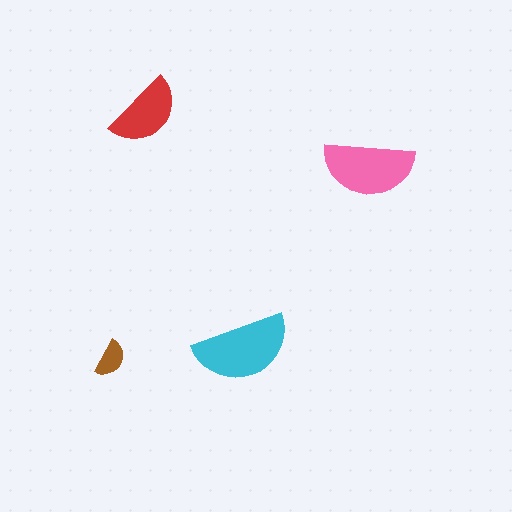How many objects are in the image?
There are 4 objects in the image.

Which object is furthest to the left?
The brown semicircle is leftmost.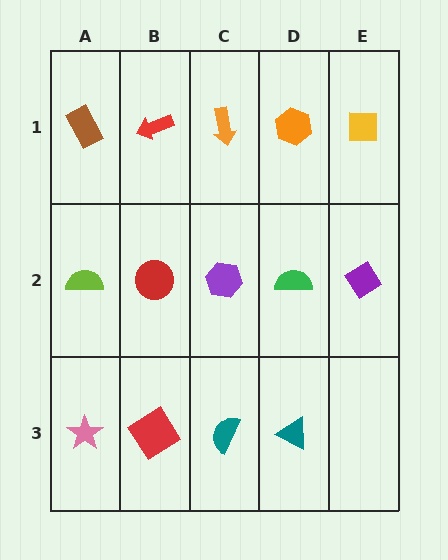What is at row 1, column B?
A red arrow.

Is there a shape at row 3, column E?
No, that cell is empty.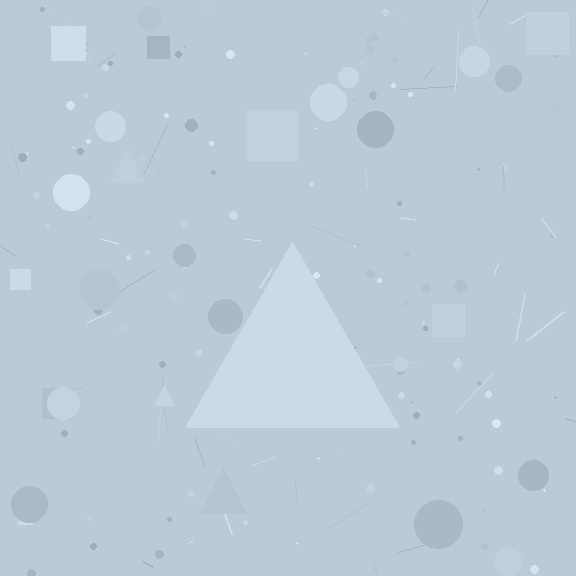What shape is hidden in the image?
A triangle is hidden in the image.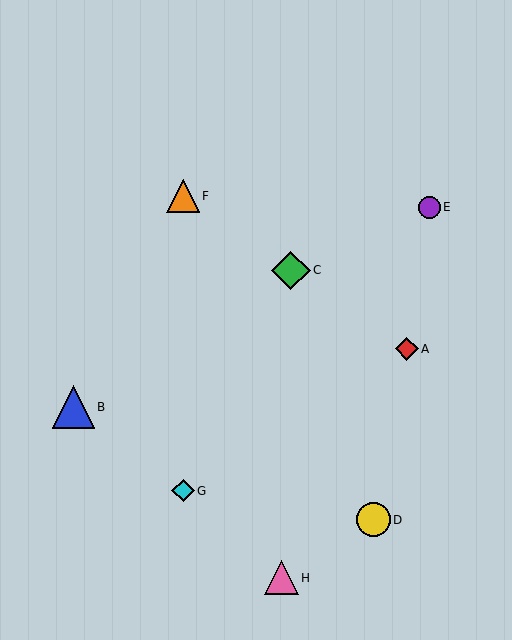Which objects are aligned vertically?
Objects F, G are aligned vertically.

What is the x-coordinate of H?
Object H is at x≈282.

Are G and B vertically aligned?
No, G is at x≈183 and B is at x≈73.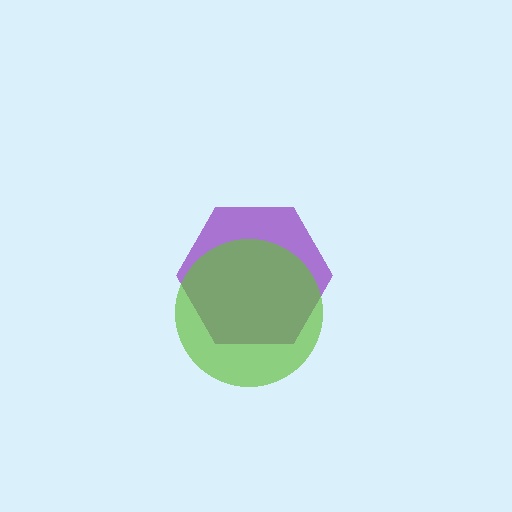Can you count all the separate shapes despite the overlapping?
Yes, there are 2 separate shapes.